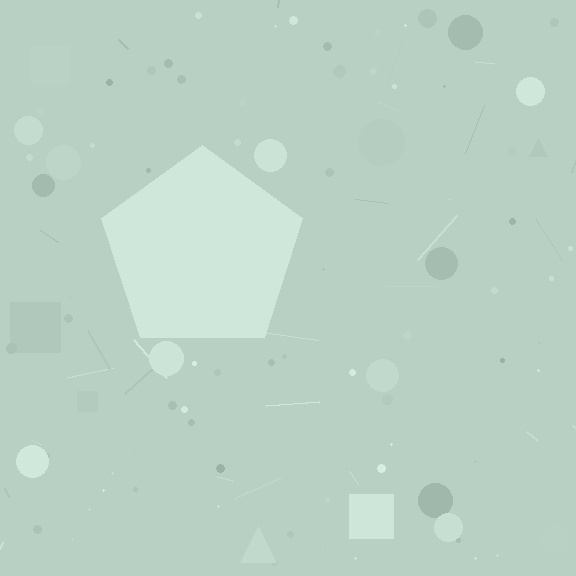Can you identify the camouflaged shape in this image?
The camouflaged shape is a pentagon.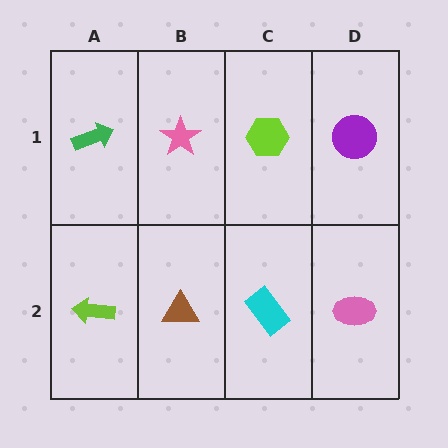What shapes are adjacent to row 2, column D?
A purple circle (row 1, column D), a cyan rectangle (row 2, column C).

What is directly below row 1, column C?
A cyan rectangle.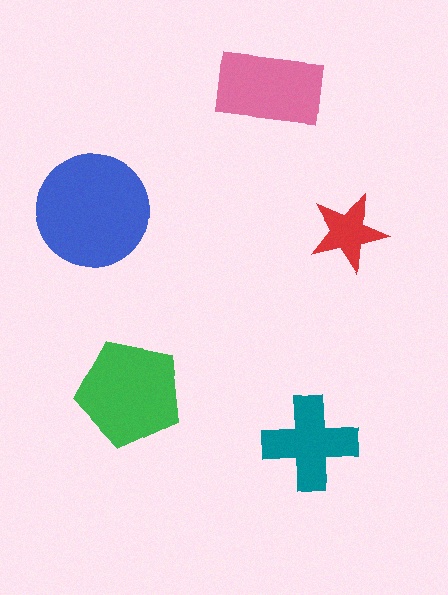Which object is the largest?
The blue circle.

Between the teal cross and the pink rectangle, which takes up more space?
The pink rectangle.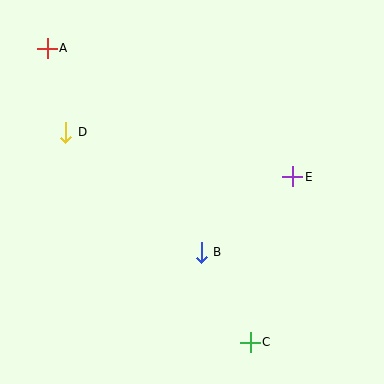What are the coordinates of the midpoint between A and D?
The midpoint between A and D is at (57, 90).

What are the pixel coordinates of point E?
Point E is at (293, 177).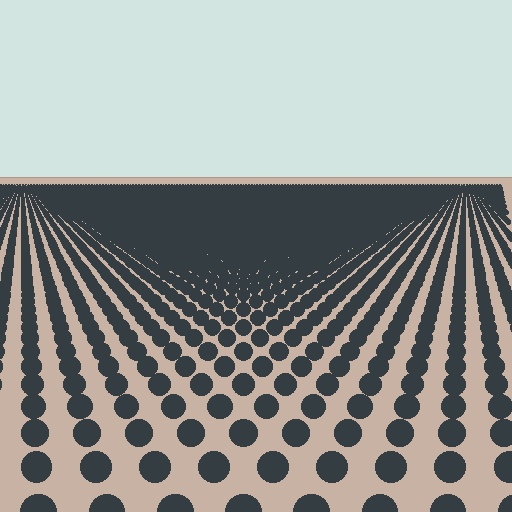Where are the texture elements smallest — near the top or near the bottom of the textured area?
Near the top.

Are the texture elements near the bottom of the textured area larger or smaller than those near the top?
Larger. Near the bottom, elements are closer to the viewer and appear at a bigger on-screen size.